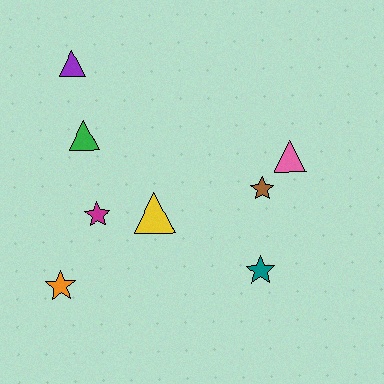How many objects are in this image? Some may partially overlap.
There are 8 objects.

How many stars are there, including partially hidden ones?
There are 4 stars.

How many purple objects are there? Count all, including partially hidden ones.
There is 1 purple object.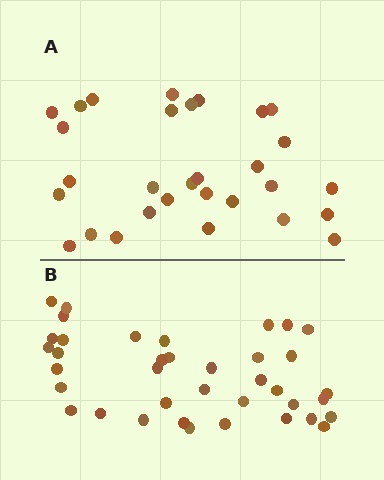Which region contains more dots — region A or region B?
Region B (the bottom region) has more dots.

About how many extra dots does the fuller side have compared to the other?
Region B has roughly 8 or so more dots than region A.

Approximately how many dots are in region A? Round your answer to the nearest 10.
About 30 dots.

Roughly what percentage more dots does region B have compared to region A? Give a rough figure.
About 25% more.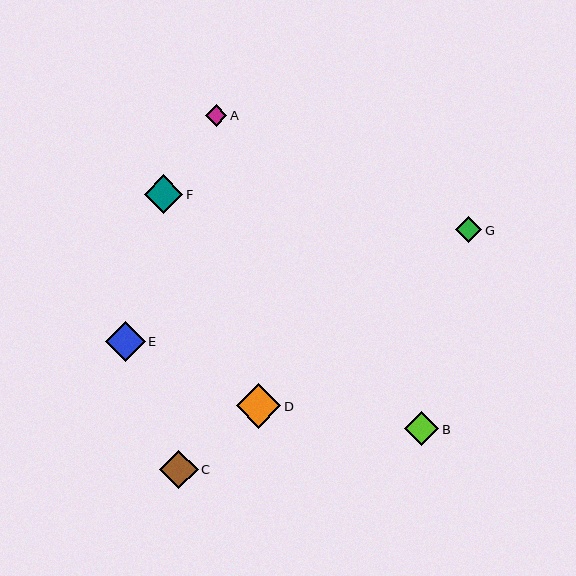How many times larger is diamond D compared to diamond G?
Diamond D is approximately 1.7 times the size of diamond G.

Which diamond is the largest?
Diamond D is the largest with a size of approximately 44 pixels.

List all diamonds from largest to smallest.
From largest to smallest: D, E, F, C, B, G, A.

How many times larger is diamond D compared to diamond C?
Diamond D is approximately 1.1 times the size of diamond C.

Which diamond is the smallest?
Diamond A is the smallest with a size of approximately 21 pixels.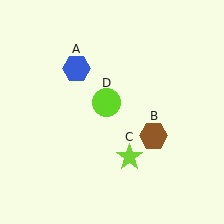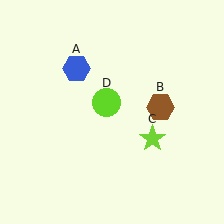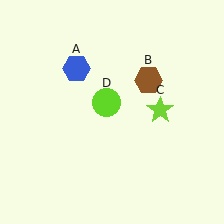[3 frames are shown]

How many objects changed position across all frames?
2 objects changed position: brown hexagon (object B), lime star (object C).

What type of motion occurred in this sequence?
The brown hexagon (object B), lime star (object C) rotated counterclockwise around the center of the scene.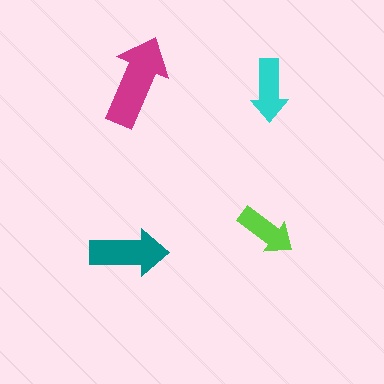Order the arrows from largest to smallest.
the magenta one, the teal one, the cyan one, the lime one.